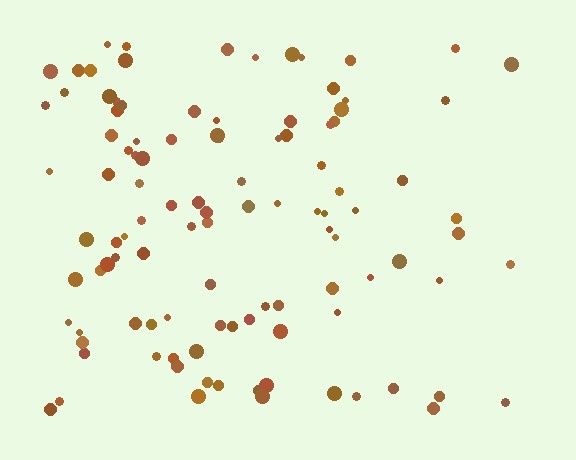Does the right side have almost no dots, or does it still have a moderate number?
Still a moderate number, just noticeably fewer than the left.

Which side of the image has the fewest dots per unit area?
The right.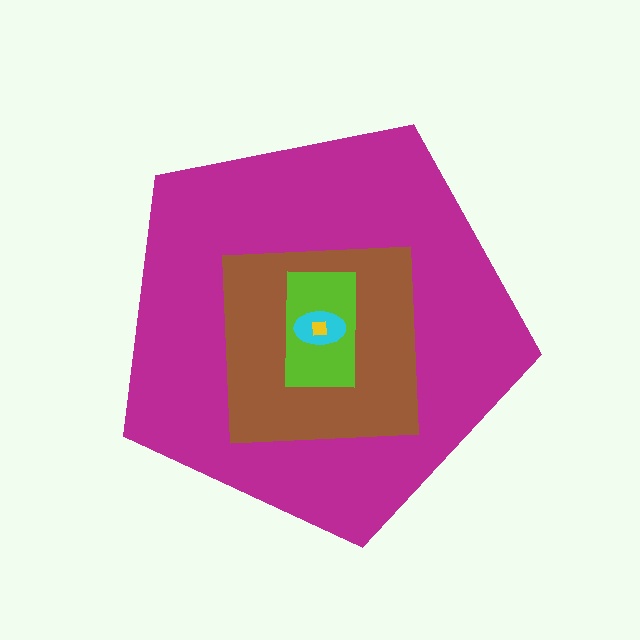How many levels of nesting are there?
5.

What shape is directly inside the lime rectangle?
The cyan ellipse.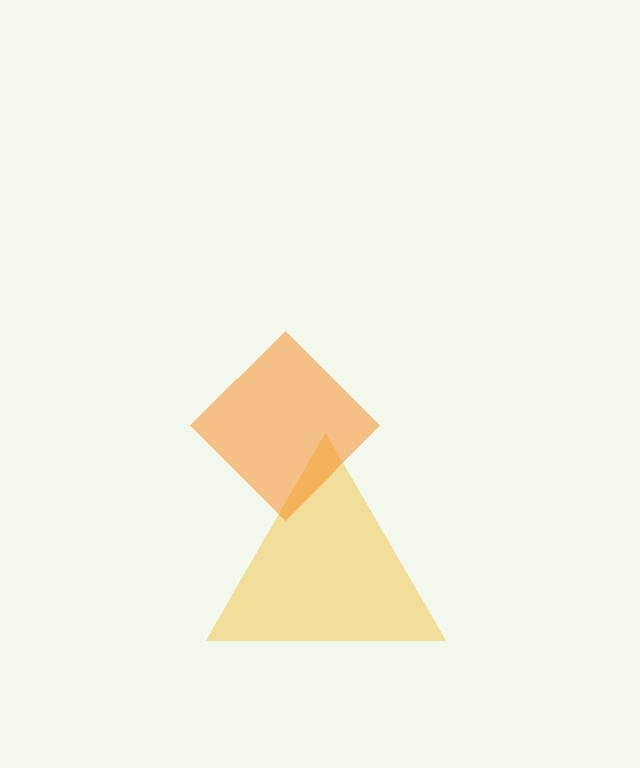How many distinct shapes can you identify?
There are 2 distinct shapes: a yellow triangle, an orange diamond.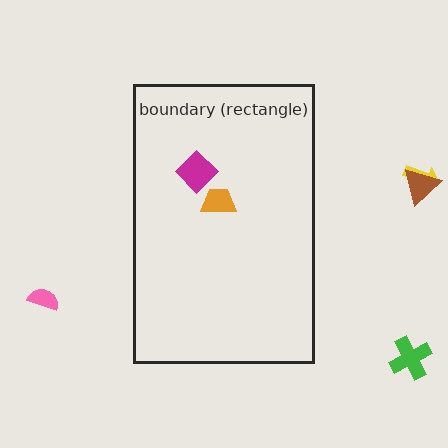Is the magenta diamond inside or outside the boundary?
Inside.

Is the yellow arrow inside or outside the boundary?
Outside.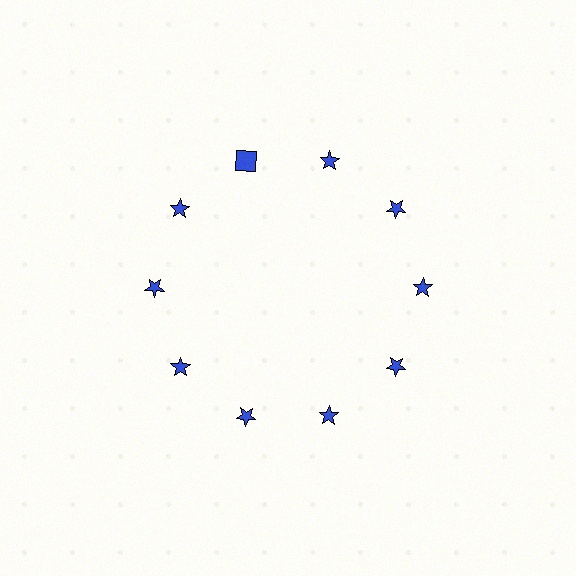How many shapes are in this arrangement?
There are 10 shapes arranged in a ring pattern.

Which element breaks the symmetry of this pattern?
The blue square at roughly the 11 o'clock position breaks the symmetry. All other shapes are blue stars.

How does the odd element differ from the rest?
It has a different shape: square instead of star.